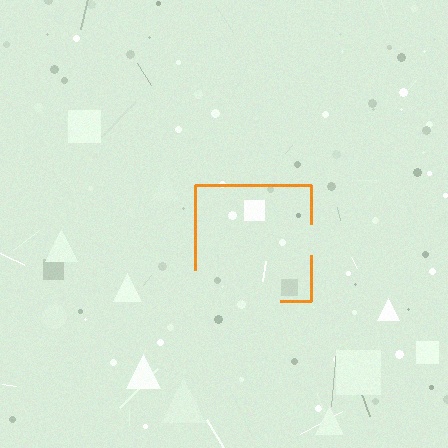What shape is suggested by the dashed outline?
The dashed outline suggests a square.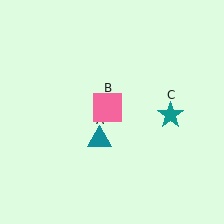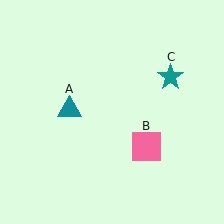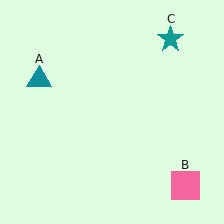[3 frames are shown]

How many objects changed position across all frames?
3 objects changed position: teal triangle (object A), pink square (object B), teal star (object C).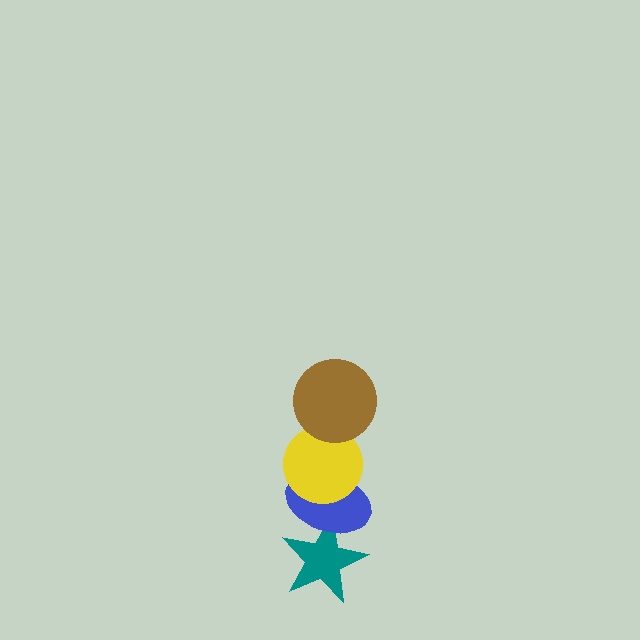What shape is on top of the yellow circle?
The brown circle is on top of the yellow circle.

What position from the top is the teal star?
The teal star is 4th from the top.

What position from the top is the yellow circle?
The yellow circle is 2nd from the top.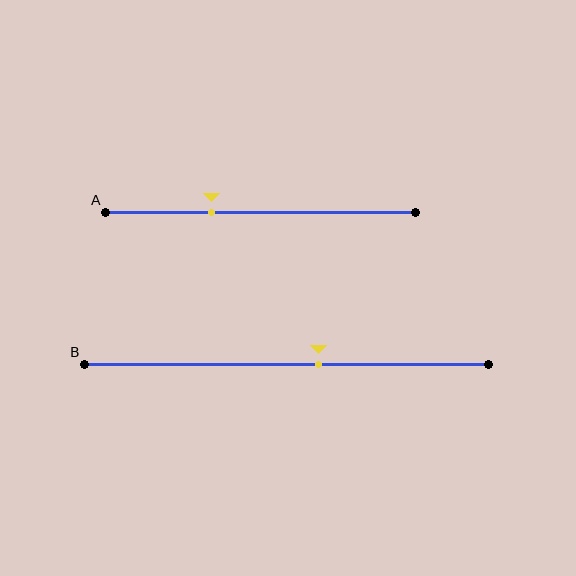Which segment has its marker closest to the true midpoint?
Segment B has its marker closest to the true midpoint.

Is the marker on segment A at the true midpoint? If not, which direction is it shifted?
No, the marker on segment A is shifted to the left by about 16% of the segment length.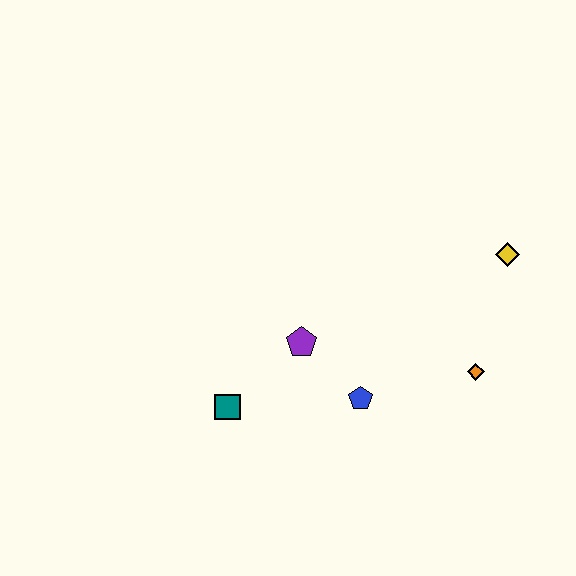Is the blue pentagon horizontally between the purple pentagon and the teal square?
No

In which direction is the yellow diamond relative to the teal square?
The yellow diamond is to the right of the teal square.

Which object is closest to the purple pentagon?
The blue pentagon is closest to the purple pentagon.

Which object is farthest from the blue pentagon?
The yellow diamond is farthest from the blue pentagon.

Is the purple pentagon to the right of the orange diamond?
No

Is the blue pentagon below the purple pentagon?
Yes